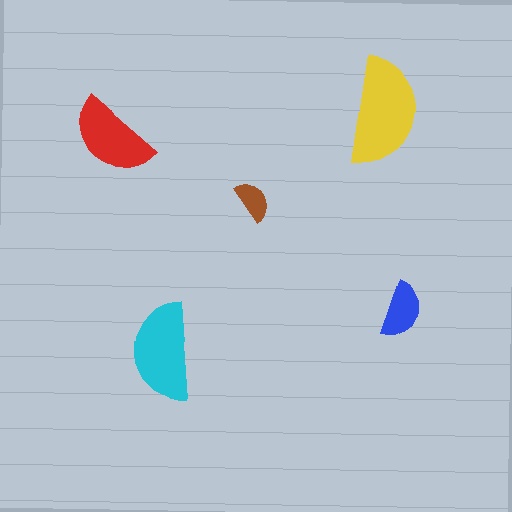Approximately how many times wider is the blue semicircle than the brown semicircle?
About 1.5 times wider.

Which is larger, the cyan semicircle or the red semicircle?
The cyan one.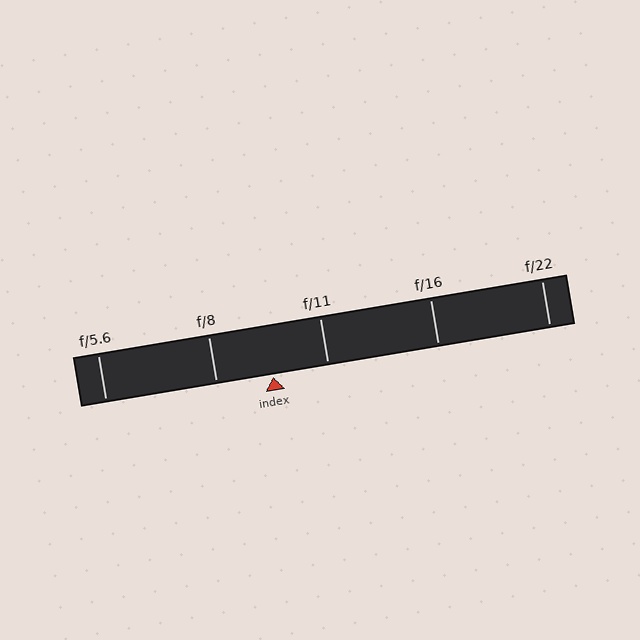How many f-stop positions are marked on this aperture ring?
There are 5 f-stop positions marked.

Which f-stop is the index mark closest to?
The index mark is closest to f/11.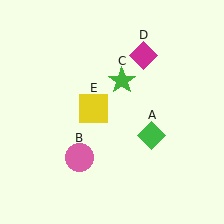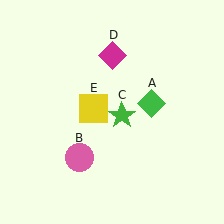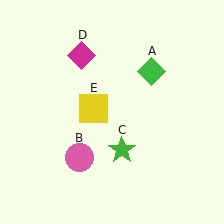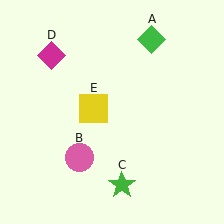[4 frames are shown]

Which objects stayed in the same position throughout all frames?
Pink circle (object B) and yellow square (object E) remained stationary.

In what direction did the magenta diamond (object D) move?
The magenta diamond (object D) moved left.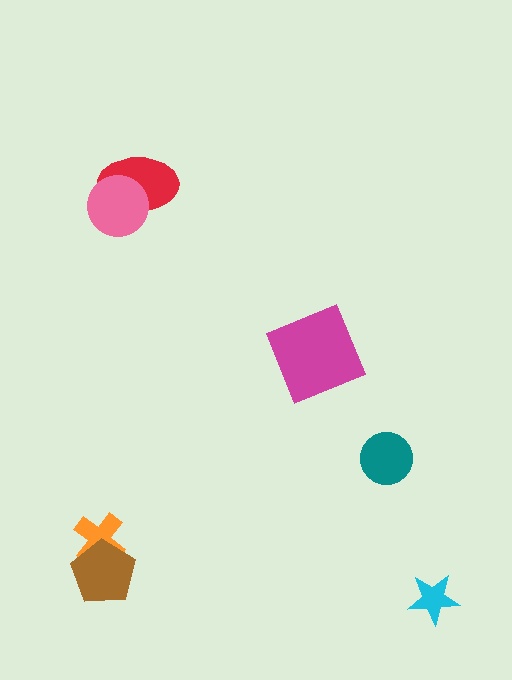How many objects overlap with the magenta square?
0 objects overlap with the magenta square.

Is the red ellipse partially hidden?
Yes, it is partially covered by another shape.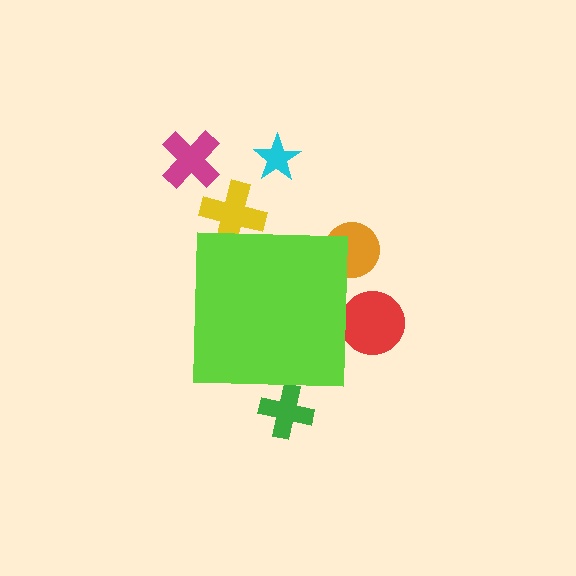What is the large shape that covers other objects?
A lime square.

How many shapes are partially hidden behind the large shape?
4 shapes are partially hidden.